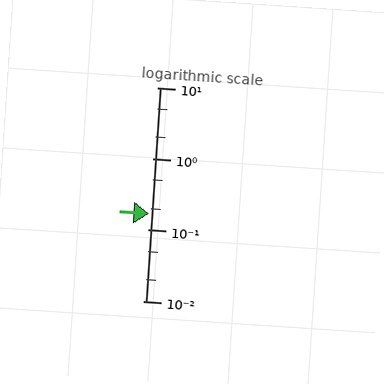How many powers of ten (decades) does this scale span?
The scale spans 3 decades, from 0.01 to 10.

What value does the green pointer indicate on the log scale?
The pointer indicates approximately 0.17.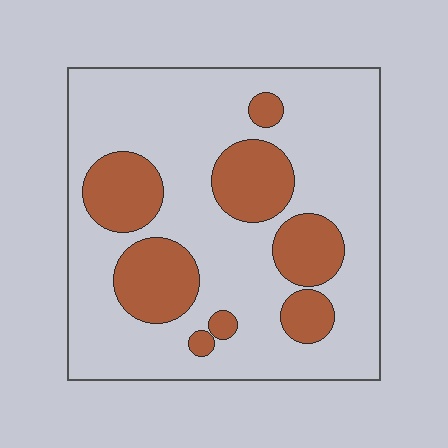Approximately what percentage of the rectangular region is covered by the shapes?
Approximately 25%.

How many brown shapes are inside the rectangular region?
8.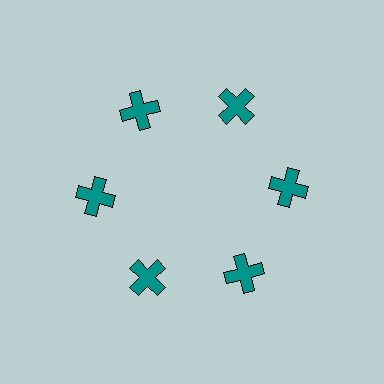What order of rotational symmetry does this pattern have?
This pattern has 6-fold rotational symmetry.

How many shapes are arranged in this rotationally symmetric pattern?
There are 6 shapes, arranged in 6 groups of 1.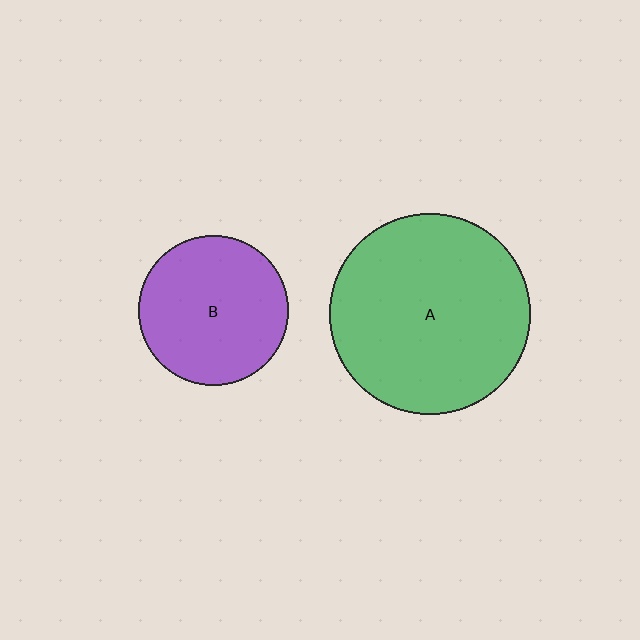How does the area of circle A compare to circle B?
Approximately 1.8 times.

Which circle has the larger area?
Circle A (green).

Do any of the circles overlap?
No, none of the circles overlap.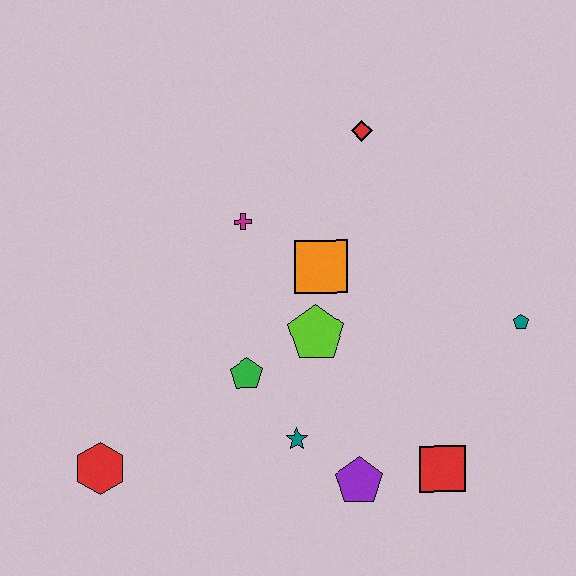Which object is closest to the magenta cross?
The orange square is closest to the magenta cross.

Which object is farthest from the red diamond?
The red hexagon is farthest from the red diamond.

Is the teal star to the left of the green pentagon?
No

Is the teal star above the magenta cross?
No